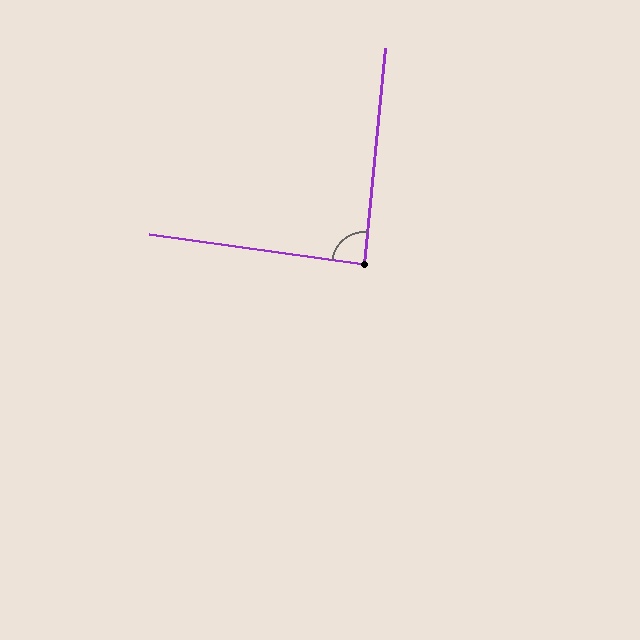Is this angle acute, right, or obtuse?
It is approximately a right angle.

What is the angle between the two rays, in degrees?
Approximately 88 degrees.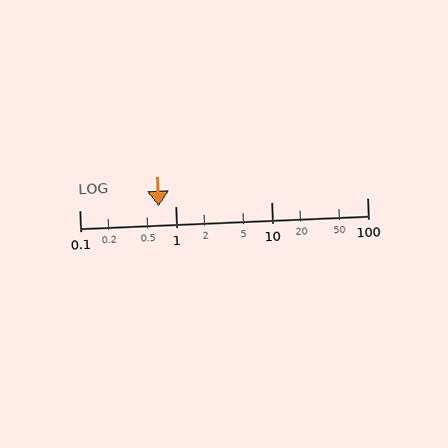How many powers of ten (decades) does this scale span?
The scale spans 3 decades, from 0.1 to 100.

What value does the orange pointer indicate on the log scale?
The pointer indicates approximately 0.68.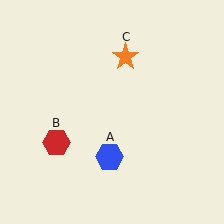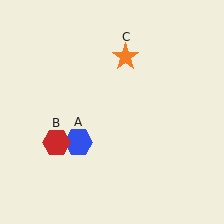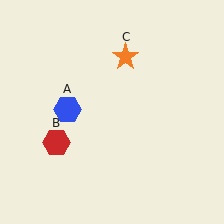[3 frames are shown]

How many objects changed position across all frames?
1 object changed position: blue hexagon (object A).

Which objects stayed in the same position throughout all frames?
Red hexagon (object B) and orange star (object C) remained stationary.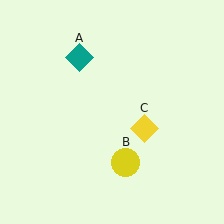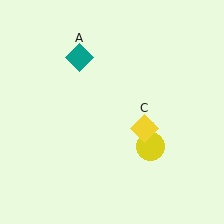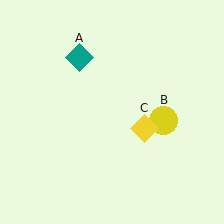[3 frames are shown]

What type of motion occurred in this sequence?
The yellow circle (object B) rotated counterclockwise around the center of the scene.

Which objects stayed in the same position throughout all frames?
Teal diamond (object A) and yellow diamond (object C) remained stationary.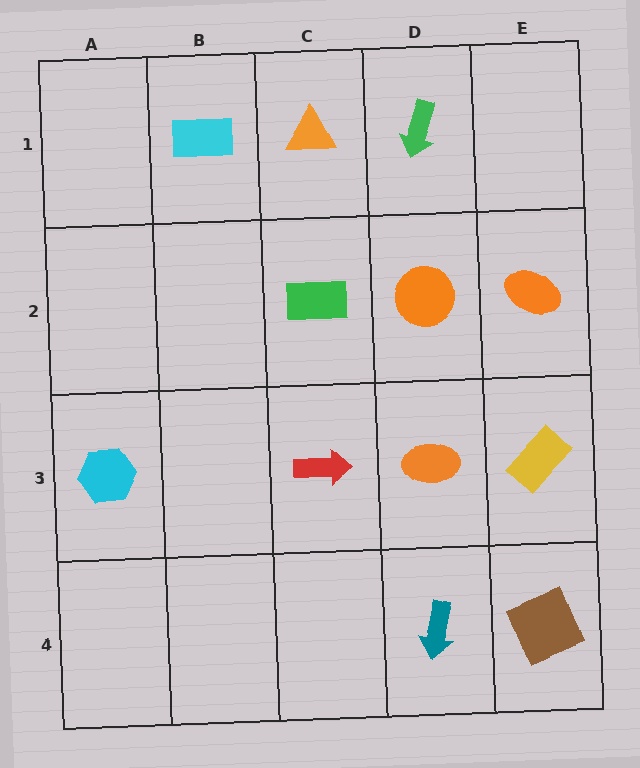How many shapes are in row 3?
4 shapes.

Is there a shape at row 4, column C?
No, that cell is empty.